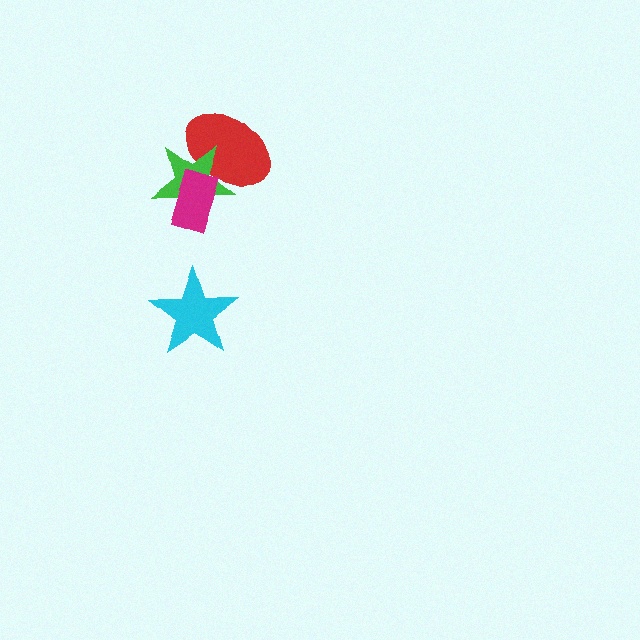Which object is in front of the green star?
The magenta rectangle is in front of the green star.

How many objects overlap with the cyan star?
0 objects overlap with the cyan star.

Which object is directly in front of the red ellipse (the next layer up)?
The green star is directly in front of the red ellipse.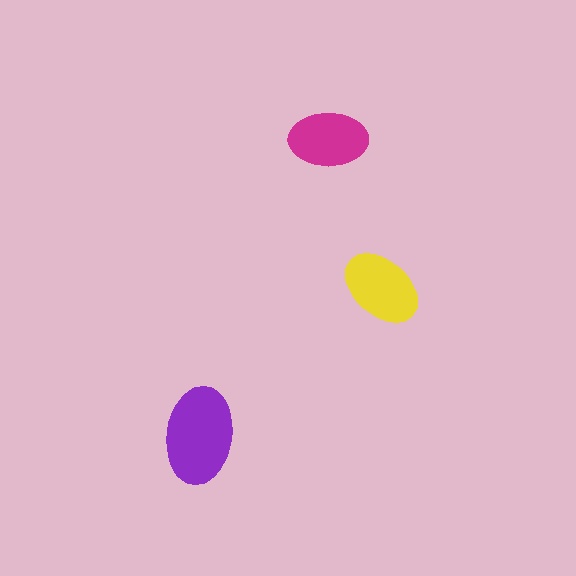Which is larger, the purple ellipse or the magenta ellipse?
The purple one.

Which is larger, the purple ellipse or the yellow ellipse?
The purple one.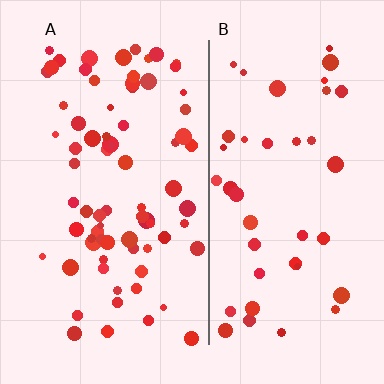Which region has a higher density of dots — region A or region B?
A (the left).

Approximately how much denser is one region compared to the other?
Approximately 1.8× — region A over region B.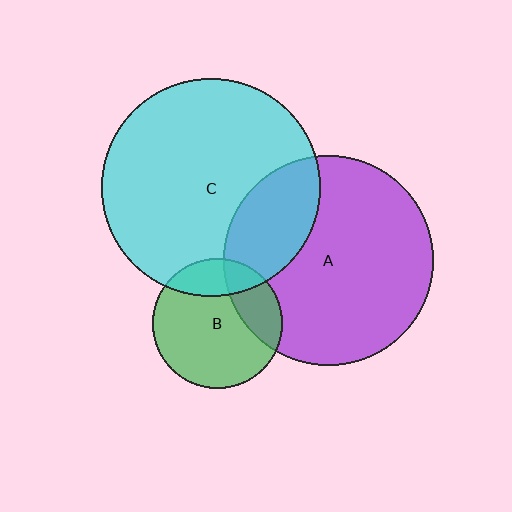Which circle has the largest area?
Circle C (cyan).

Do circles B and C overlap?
Yes.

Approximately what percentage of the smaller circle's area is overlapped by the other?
Approximately 20%.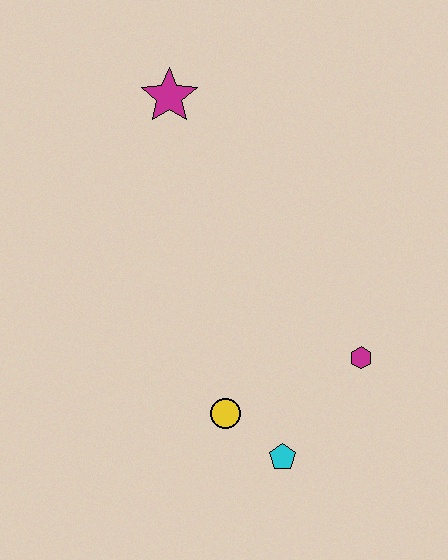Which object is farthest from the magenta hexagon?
The magenta star is farthest from the magenta hexagon.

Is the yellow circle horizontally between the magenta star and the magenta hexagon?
Yes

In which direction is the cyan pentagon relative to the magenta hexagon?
The cyan pentagon is below the magenta hexagon.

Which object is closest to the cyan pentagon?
The yellow circle is closest to the cyan pentagon.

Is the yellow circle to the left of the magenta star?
No